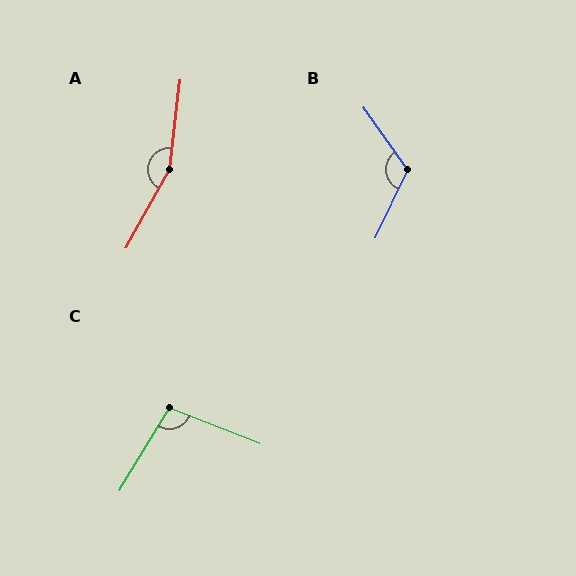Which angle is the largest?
A, at approximately 158 degrees.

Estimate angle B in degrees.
Approximately 119 degrees.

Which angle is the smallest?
C, at approximately 100 degrees.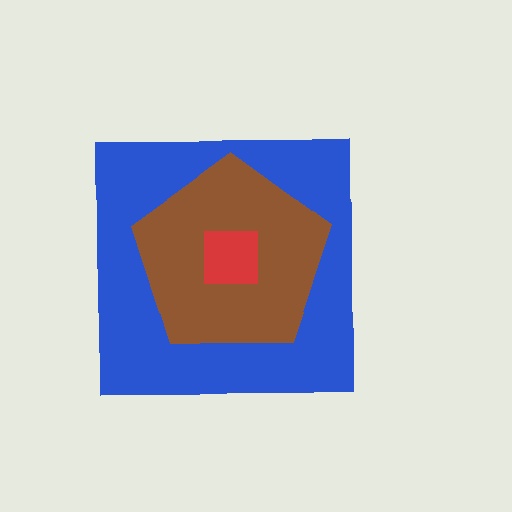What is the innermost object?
The red square.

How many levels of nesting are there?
3.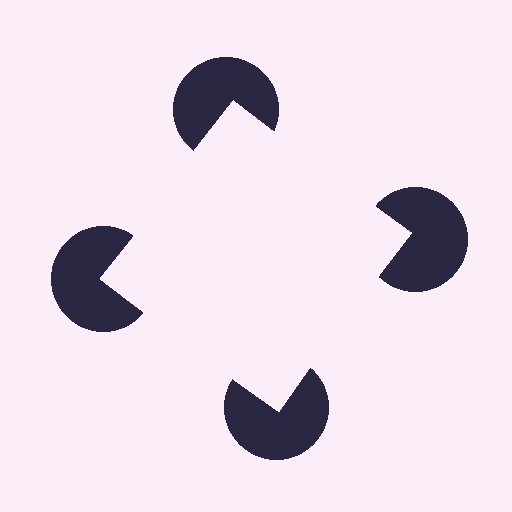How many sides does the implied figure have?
4 sides.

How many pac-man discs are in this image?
There are 4 — one at each vertex of the illusory square.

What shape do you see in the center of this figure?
An illusory square — its edges are inferred from the aligned wedge cuts in the pac-man discs, not physically drawn.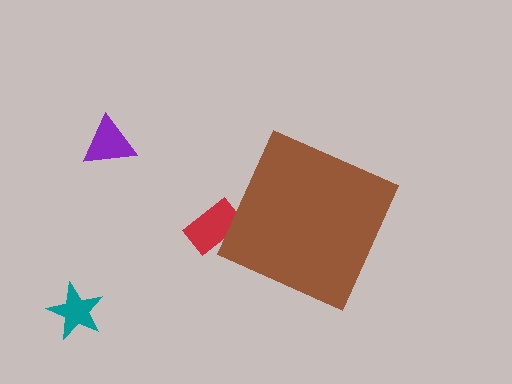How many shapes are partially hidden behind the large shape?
1 shape is partially hidden.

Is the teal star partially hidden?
No, the teal star is fully visible.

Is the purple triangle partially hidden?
No, the purple triangle is fully visible.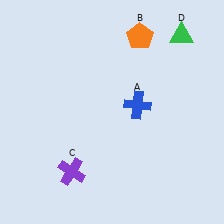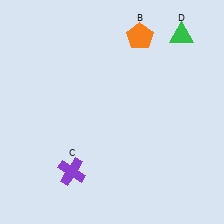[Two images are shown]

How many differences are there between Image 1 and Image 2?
There is 1 difference between the two images.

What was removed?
The blue cross (A) was removed in Image 2.